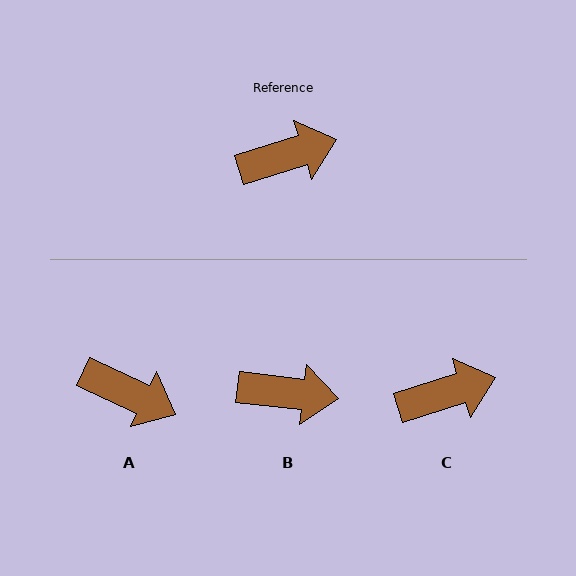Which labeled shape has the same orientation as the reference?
C.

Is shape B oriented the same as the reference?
No, it is off by about 24 degrees.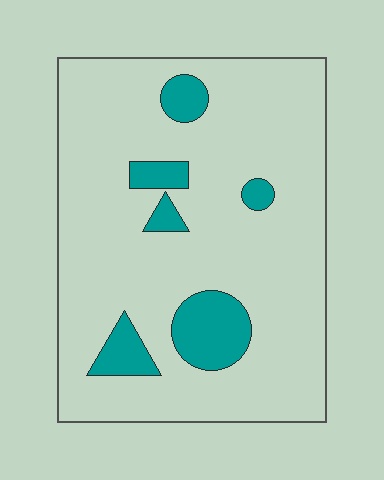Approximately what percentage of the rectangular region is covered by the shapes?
Approximately 15%.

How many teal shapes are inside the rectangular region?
6.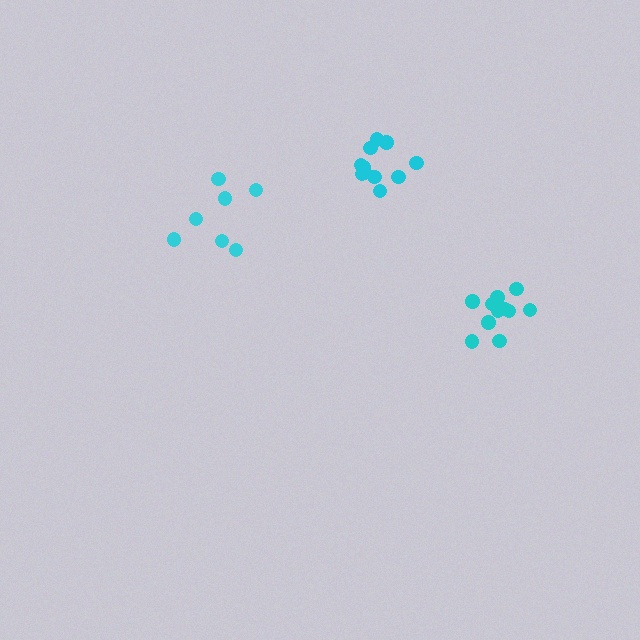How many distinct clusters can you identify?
There are 3 distinct clusters.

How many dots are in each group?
Group 1: 11 dots, Group 2: 7 dots, Group 3: 11 dots (29 total).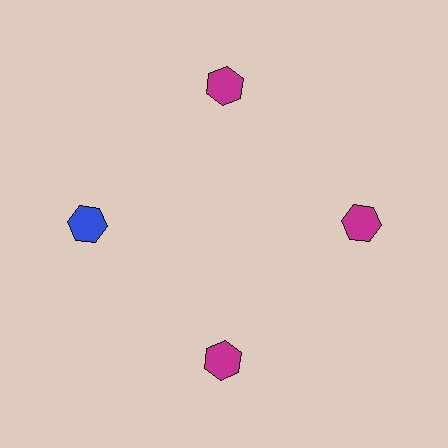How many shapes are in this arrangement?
There are 4 shapes arranged in a ring pattern.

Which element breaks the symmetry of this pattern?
The blue hexagon at roughly the 9 o'clock position breaks the symmetry. All other shapes are magenta hexagons.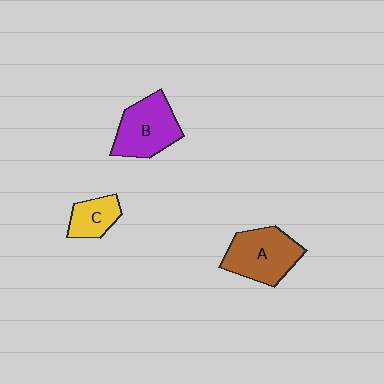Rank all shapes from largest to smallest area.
From largest to smallest: A (brown), B (purple), C (yellow).